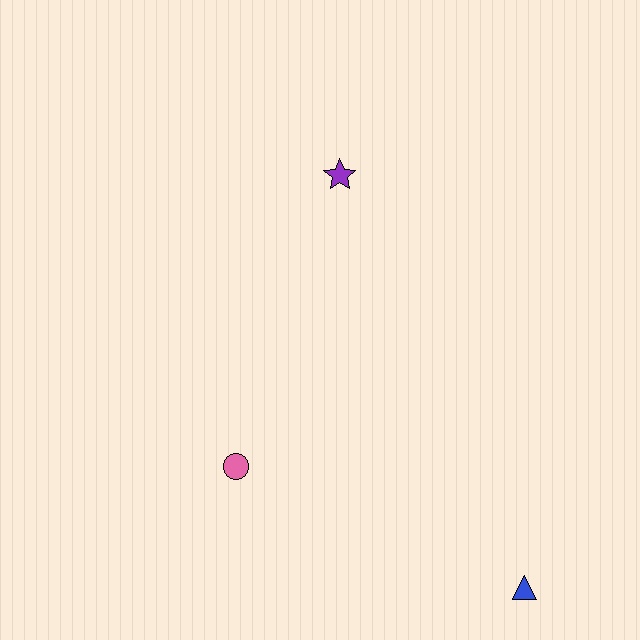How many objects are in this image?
There are 3 objects.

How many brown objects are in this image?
There are no brown objects.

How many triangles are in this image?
There is 1 triangle.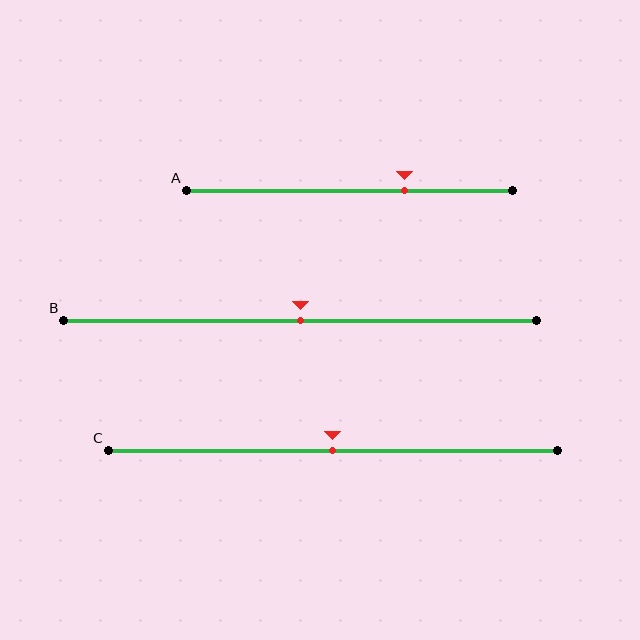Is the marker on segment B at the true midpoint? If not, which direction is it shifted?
Yes, the marker on segment B is at the true midpoint.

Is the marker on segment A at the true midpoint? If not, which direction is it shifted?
No, the marker on segment A is shifted to the right by about 17% of the segment length.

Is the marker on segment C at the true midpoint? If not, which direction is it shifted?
Yes, the marker on segment C is at the true midpoint.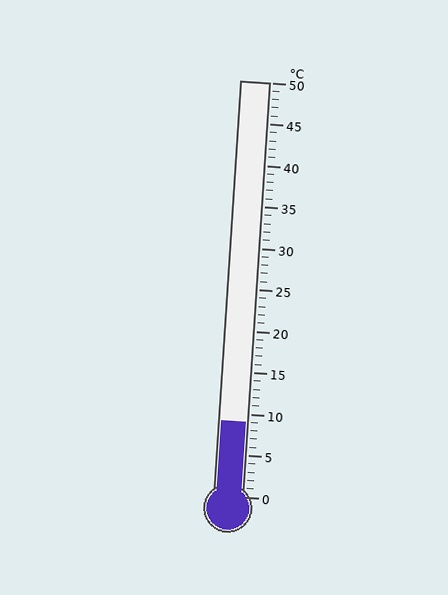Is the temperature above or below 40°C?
The temperature is below 40°C.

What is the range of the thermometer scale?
The thermometer scale ranges from 0°C to 50°C.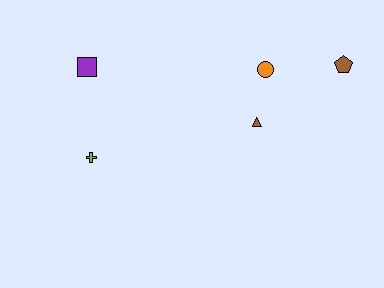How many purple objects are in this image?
There is 1 purple object.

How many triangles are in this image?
There is 1 triangle.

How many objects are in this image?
There are 5 objects.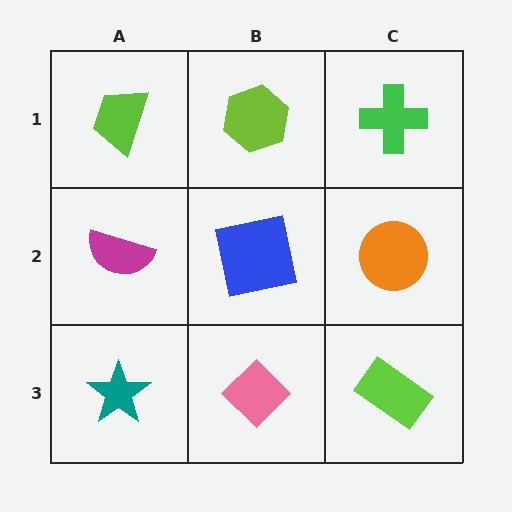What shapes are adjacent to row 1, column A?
A magenta semicircle (row 2, column A), a lime hexagon (row 1, column B).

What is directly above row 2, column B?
A lime hexagon.